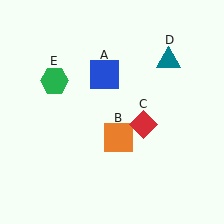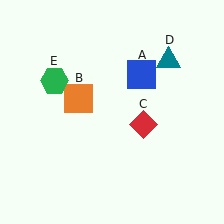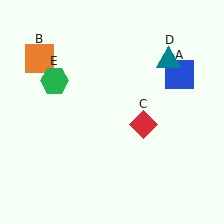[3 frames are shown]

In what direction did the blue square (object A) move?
The blue square (object A) moved right.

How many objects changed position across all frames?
2 objects changed position: blue square (object A), orange square (object B).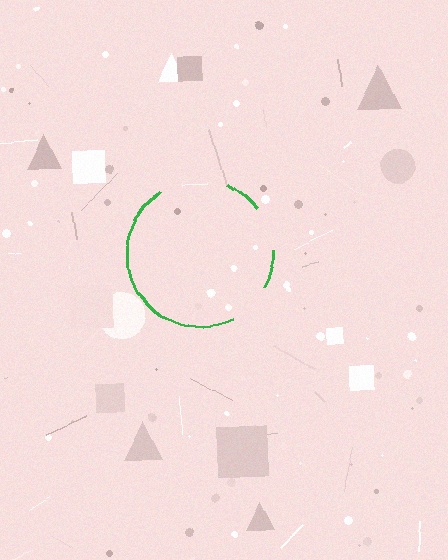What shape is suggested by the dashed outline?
The dashed outline suggests a circle.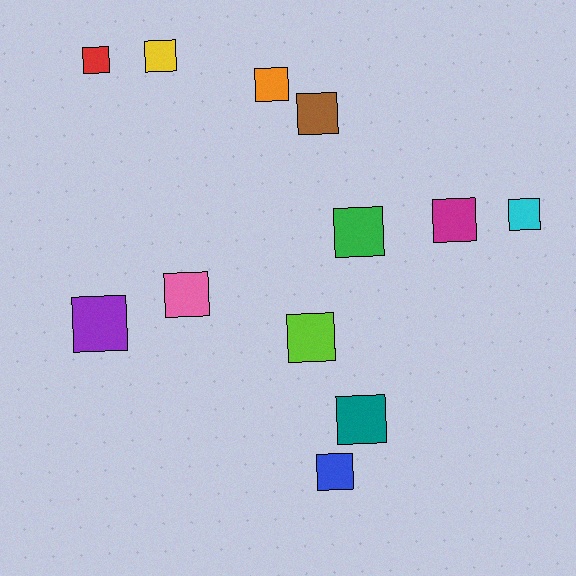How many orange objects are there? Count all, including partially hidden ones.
There is 1 orange object.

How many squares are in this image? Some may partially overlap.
There are 12 squares.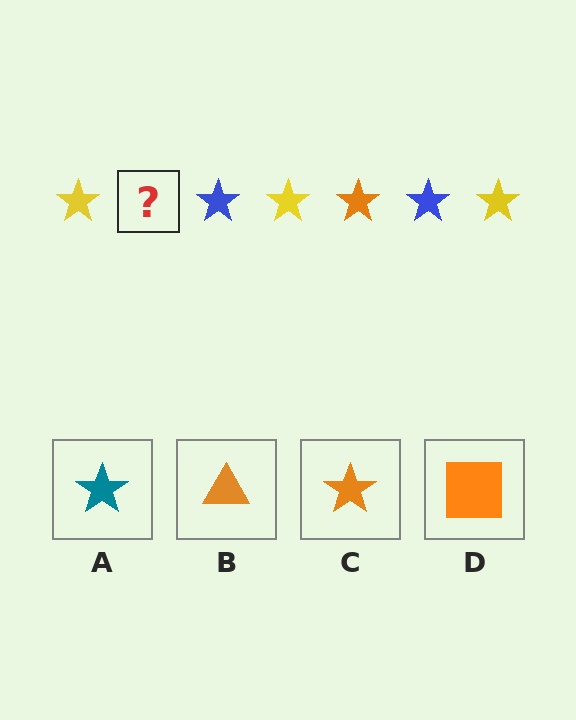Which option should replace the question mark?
Option C.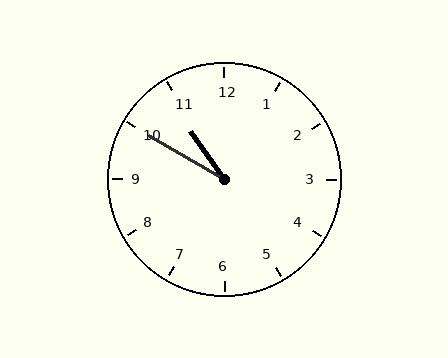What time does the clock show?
10:50.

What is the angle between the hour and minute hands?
Approximately 25 degrees.